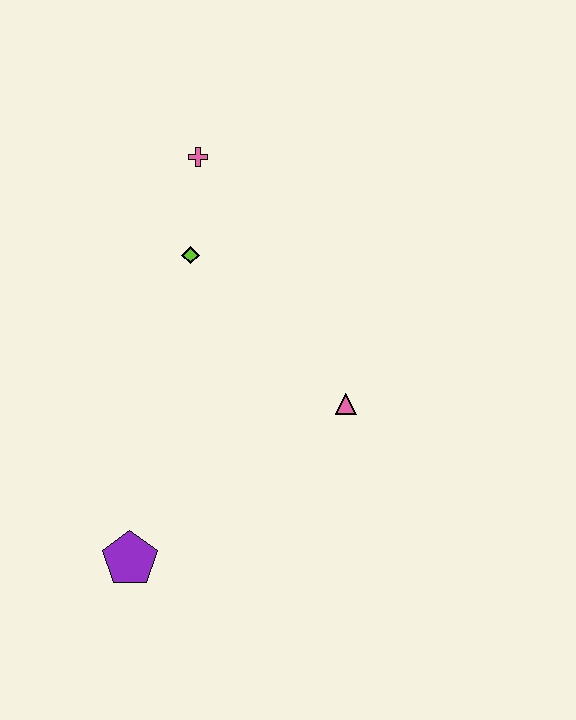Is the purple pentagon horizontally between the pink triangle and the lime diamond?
No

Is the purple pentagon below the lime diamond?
Yes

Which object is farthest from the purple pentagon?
The pink cross is farthest from the purple pentagon.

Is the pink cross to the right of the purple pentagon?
Yes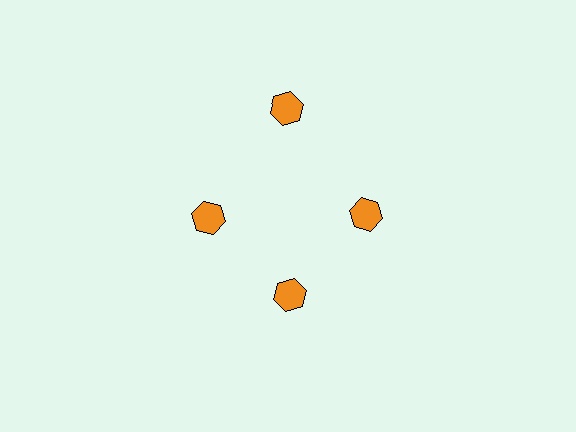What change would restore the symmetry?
The symmetry would be restored by moving it inward, back onto the ring so that all 4 hexagons sit at equal angles and equal distance from the center.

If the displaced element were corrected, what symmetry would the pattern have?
It would have 4-fold rotational symmetry — the pattern would map onto itself every 90 degrees.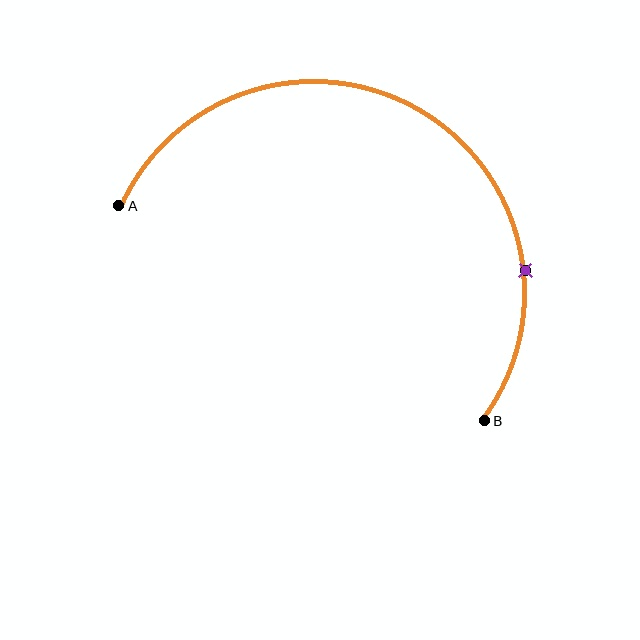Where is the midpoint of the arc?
The arc midpoint is the point on the curve farthest from the straight line joining A and B. It sits above that line.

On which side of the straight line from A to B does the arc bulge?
The arc bulges above the straight line connecting A and B.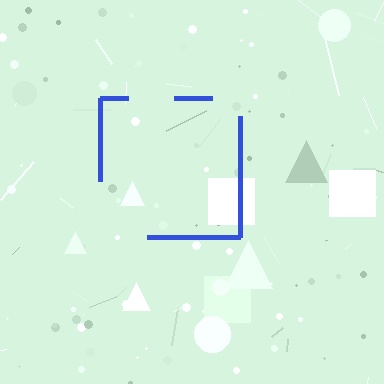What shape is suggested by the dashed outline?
The dashed outline suggests a square.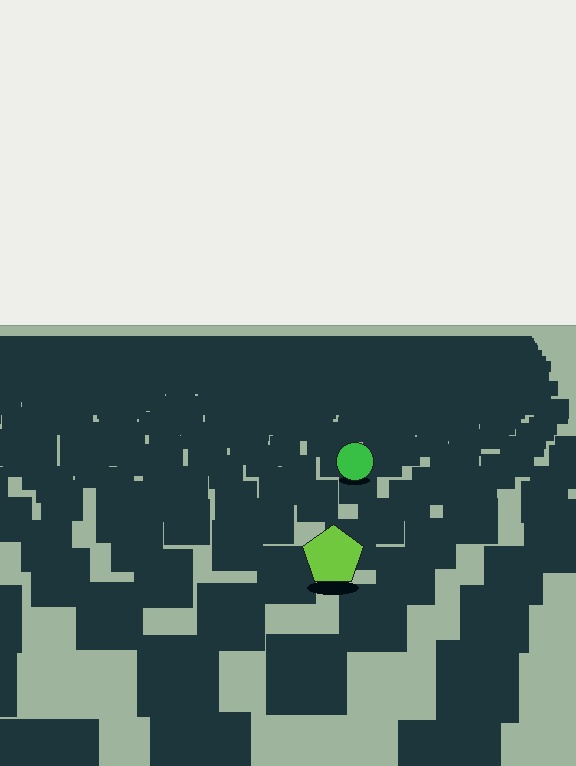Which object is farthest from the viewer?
The green circle is farthest from the viewer. It appears smaller and the ground texture around it is denser.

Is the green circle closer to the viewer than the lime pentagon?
No. The lime pentagon is closer — you can tell from the texture gradient: the ground texture is coarser near it.